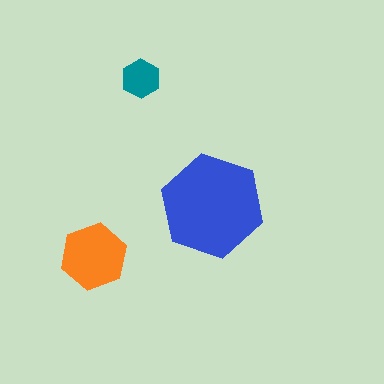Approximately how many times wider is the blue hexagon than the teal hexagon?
About 2.5 times wider.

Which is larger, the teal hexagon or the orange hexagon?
The orange one.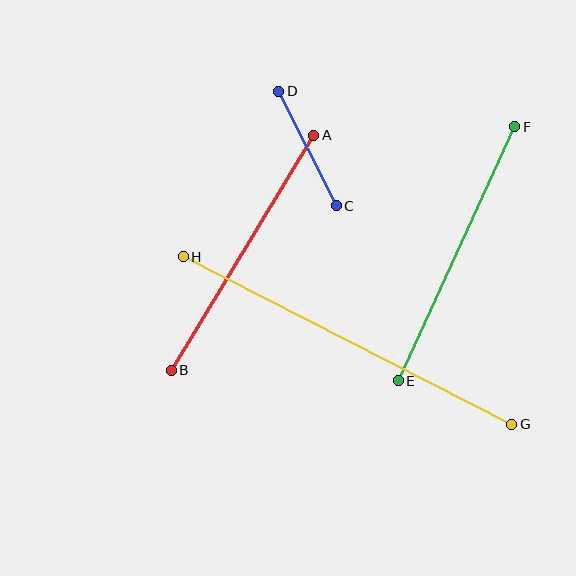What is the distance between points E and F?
The distance is approximately 280 pixels.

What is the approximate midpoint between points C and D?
The midpoint is at approximately (308, 148) pixels.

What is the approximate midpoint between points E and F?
The midpoint is at approximately (456, 254) pixels.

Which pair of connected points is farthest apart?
Points G and H are farthest apart.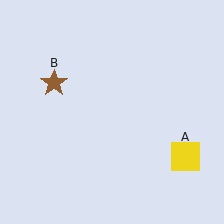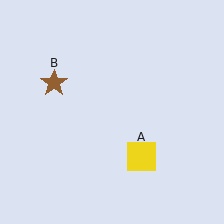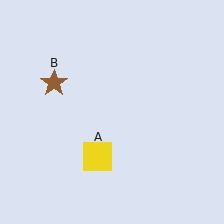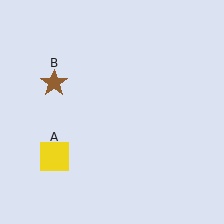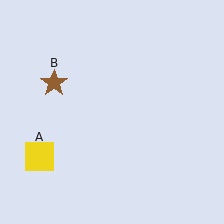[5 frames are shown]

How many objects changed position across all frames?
1 object changed position: yellow square (object A).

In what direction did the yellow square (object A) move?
The yellow square (object A) moved left.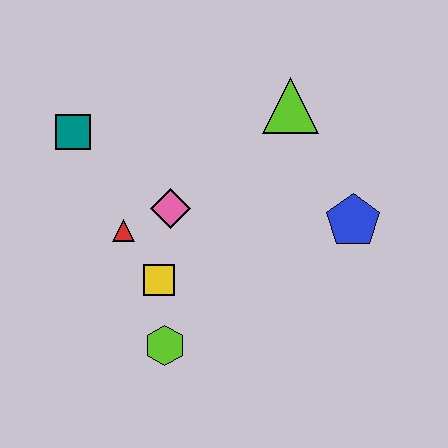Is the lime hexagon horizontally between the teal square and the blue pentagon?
Yes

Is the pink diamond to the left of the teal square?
No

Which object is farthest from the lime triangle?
The lime hexagon is farthest from the lime triangle.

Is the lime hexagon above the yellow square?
No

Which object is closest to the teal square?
The red triangle is closest to the teal square.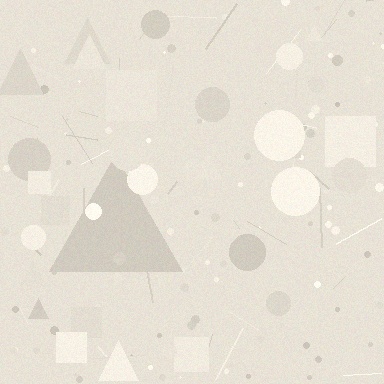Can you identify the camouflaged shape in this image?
The camouflaged shape is a triangle.